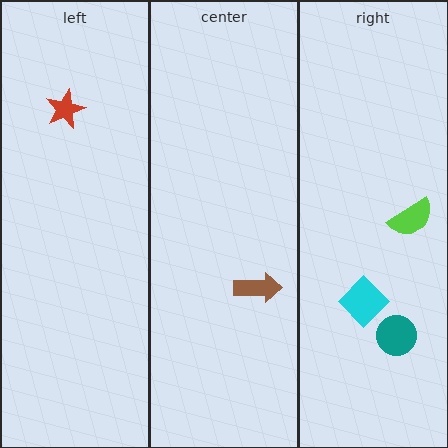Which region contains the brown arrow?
The center region.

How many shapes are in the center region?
1.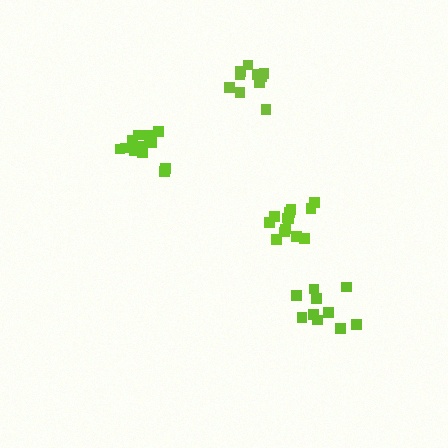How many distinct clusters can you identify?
There are 4 distinct clusters.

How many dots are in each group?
Group 1: 12 dots, Group 2: 10 dots, Group 3: 13 dots, Group 4: 10 dots (45 total).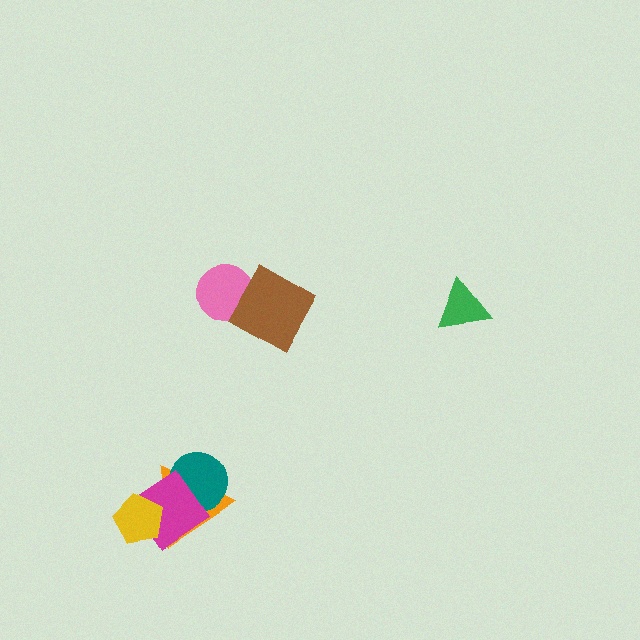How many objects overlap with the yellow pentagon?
2 objects overlap with the yellow pentagon.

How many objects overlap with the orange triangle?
3 objects overlap with the orange triangle.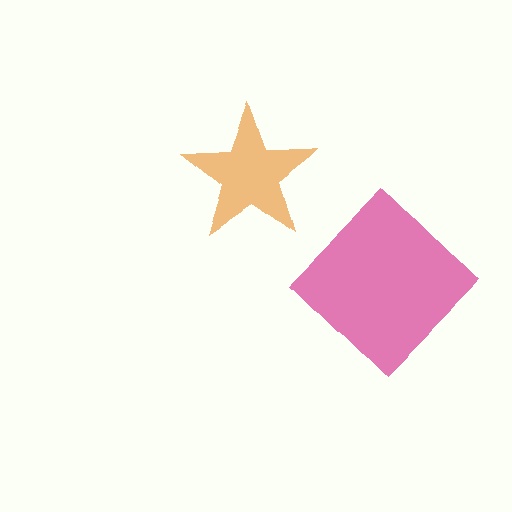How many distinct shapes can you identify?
There are 2 distinct shapes: a magenta diamond, an orange star.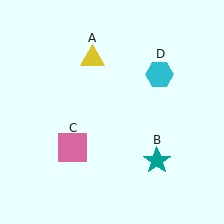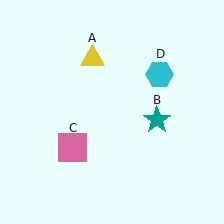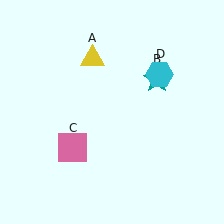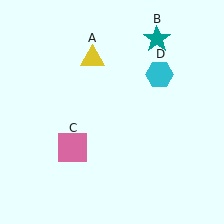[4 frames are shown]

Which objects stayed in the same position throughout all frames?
Yellow triangle (object A) and pink square (object C) and cyan hexagon (object D) remained stationary.